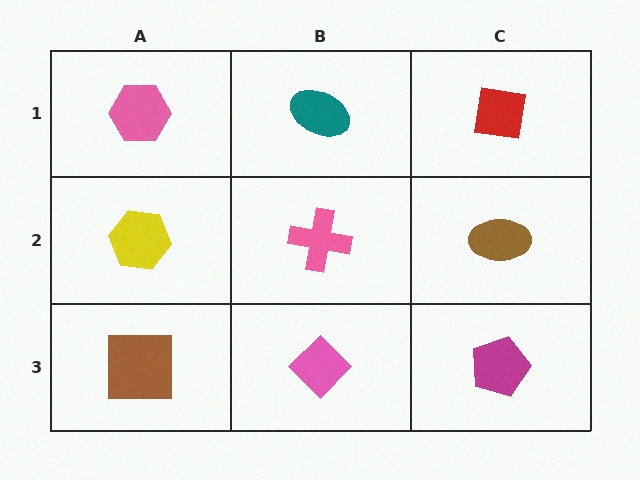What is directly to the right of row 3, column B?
A magenta pentagon.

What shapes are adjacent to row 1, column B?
A pink cross (row 2, column B), a pink hexagon (row 1, column A), a red square (row 1, column C).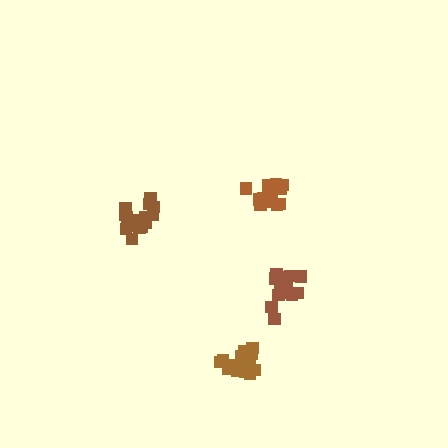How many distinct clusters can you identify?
There are 4 distinct clusters.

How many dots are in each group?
Group 1: 18 dots, Group 2: 14 dots, Group 3: 14 dots, Group 4: 15 dots (61 total).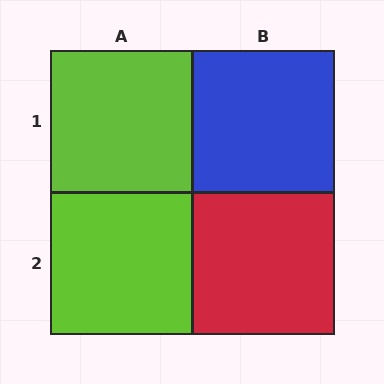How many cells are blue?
1 cell is blue.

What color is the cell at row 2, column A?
Lime.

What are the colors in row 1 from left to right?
Lime, blue.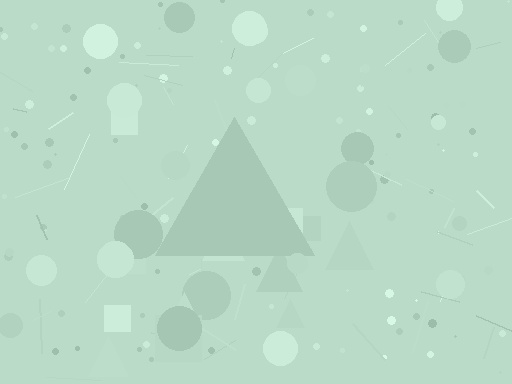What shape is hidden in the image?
A triangle is hidden in the image.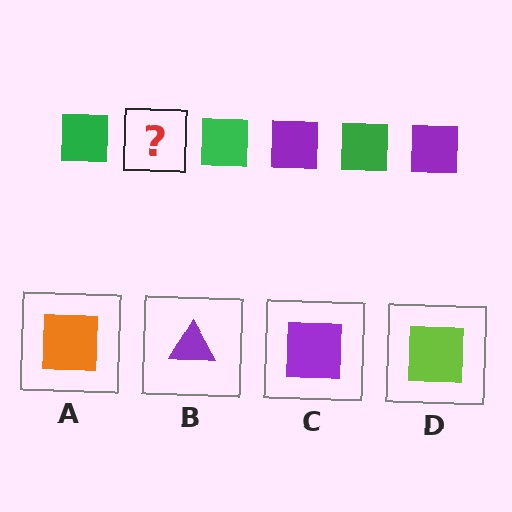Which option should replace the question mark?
Option C.